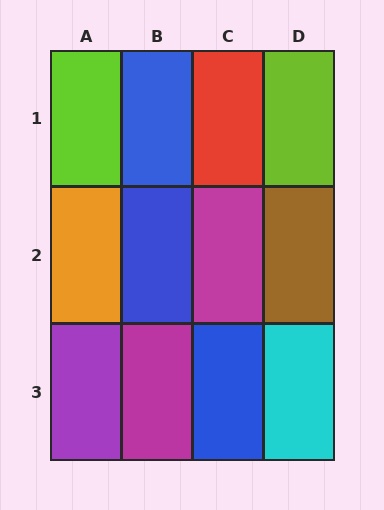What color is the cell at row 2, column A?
Orange.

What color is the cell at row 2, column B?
Blue.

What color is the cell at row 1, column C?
Red.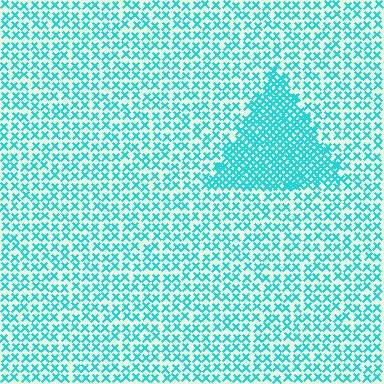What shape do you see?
I see a triangle.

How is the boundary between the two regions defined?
The boundary is defined by a change in element density (approximately 2.2x ratio). All elements are the same color, size, and shape.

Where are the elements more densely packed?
The elements are more densely packed inside the triangle boundary.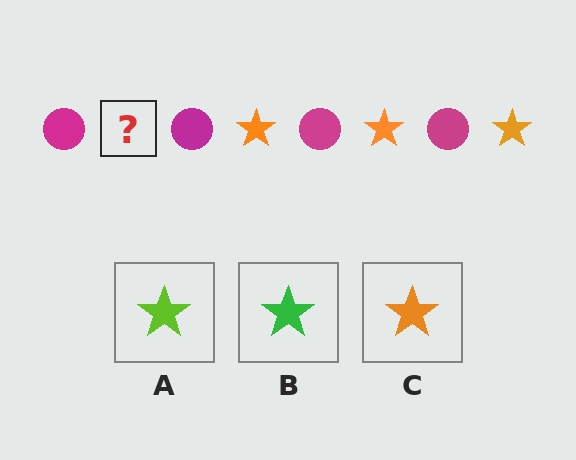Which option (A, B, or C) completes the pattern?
C.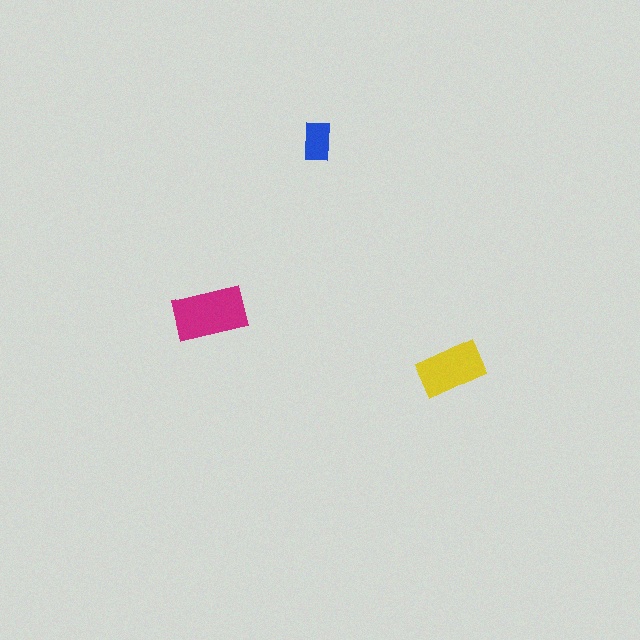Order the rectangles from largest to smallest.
the magenta one, the yellow one, the blue one.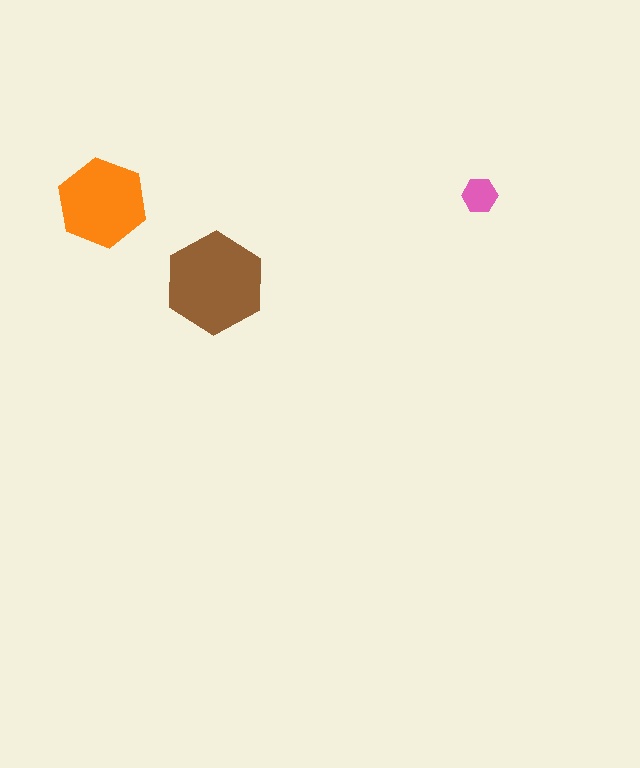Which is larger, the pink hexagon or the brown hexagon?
The brown one.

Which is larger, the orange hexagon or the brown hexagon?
The brown one.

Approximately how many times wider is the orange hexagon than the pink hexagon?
About 2.5 times wider.